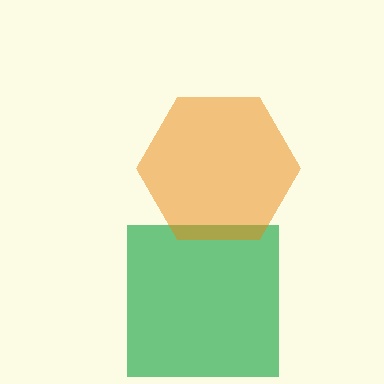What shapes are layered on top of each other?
The layered shapes are: a green square, an orange hexagon.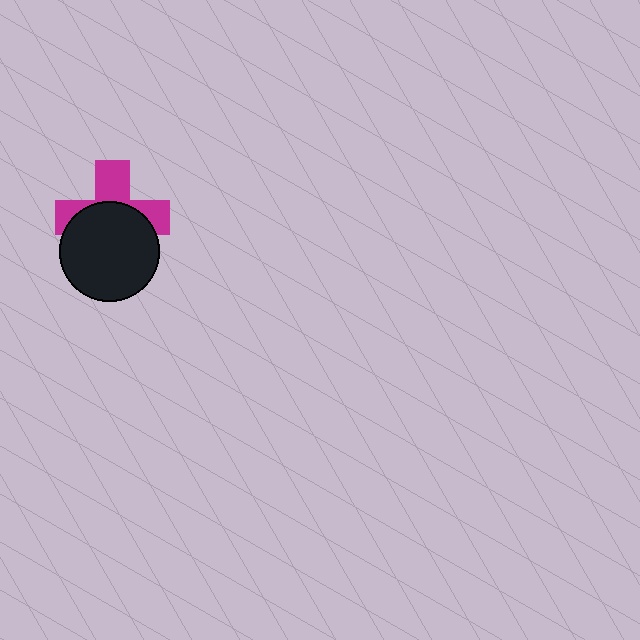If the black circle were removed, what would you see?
You would see the complete magenta cross.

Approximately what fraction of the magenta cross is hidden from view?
Roughly 55% of the magenta cross is hidden behind the black circle.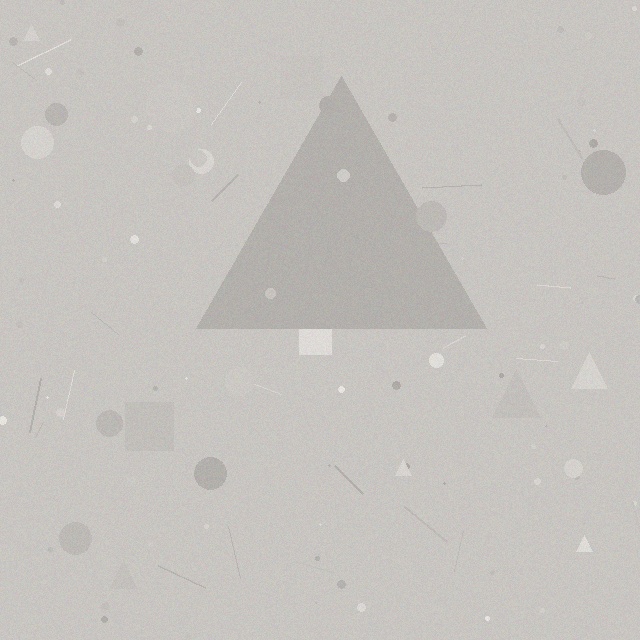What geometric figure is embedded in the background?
A triangle is embedded in the background.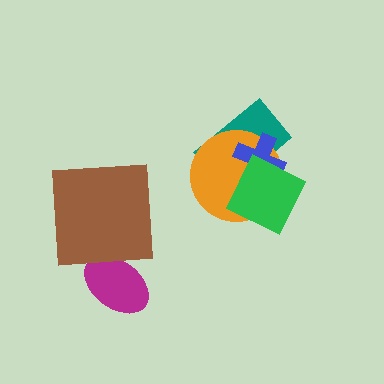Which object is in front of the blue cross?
The green diamond is in front of the blue cross.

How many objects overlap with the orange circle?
3 objects overlap with the orange circle.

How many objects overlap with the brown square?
1 object overlaps with the brown square.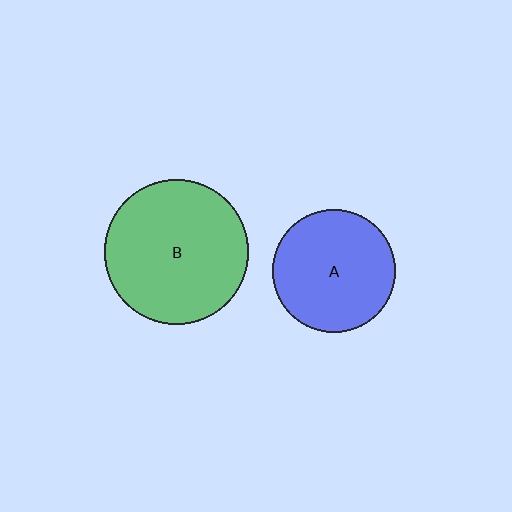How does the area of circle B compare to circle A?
Approximately 1.4 times.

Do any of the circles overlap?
No, none of the circles overlap.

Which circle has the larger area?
Circle B (green).